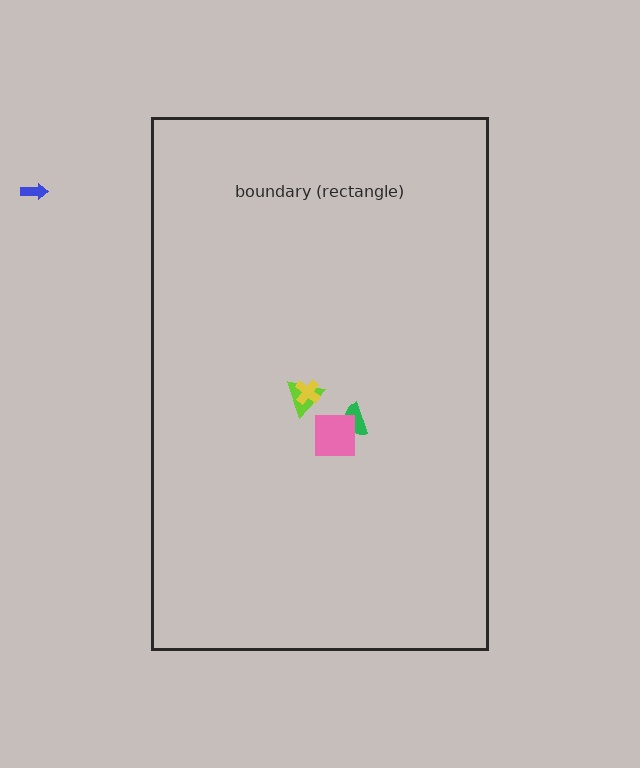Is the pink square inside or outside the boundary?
Inside.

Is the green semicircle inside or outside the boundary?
Inside.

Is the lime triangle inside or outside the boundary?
Inside.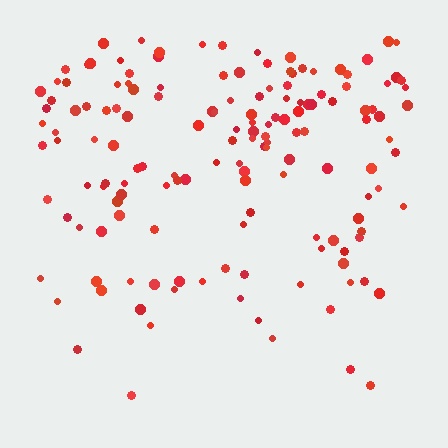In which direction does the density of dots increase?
From bottom to top, with the top side densest.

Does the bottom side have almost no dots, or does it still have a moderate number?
Still a moderate number, just noticeably fewer than the top.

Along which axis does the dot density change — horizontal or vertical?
Vertical.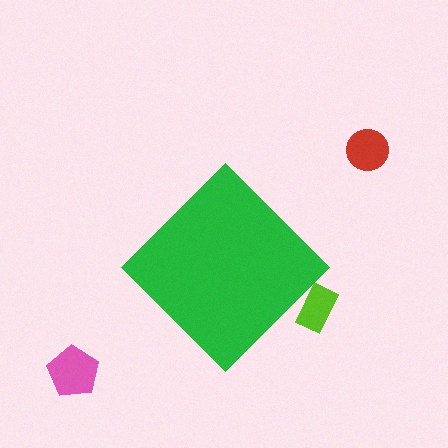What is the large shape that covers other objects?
A green diamond.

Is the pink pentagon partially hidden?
No, the pink pentagon is fully visible.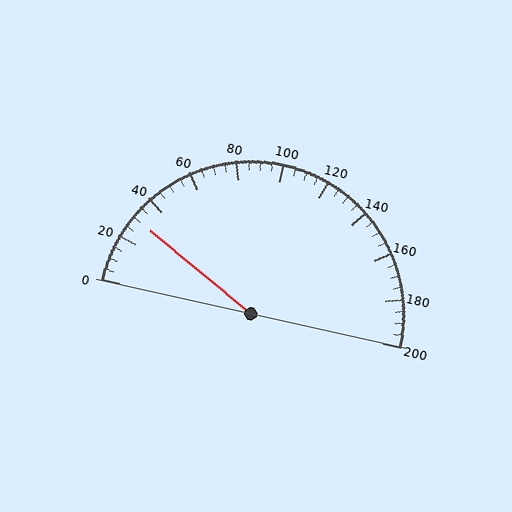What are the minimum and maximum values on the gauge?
The gauge ranges from 0 to 200.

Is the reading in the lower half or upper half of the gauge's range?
The reading is in the lower half of the range (0 to 200).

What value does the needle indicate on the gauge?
The needle indicates approximately 30.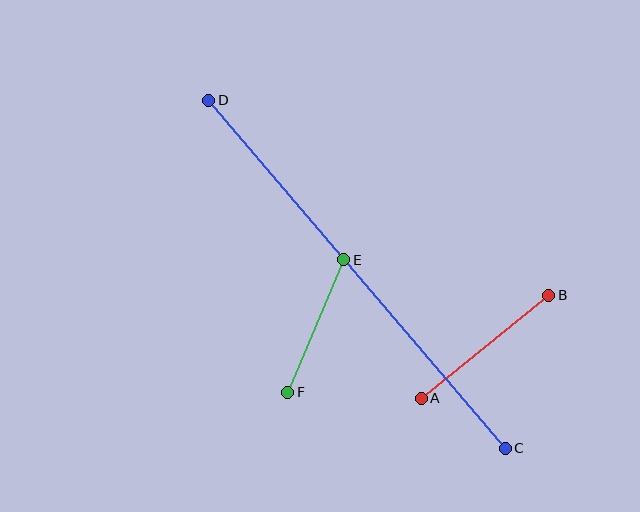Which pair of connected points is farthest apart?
Points C and D are farthest apart.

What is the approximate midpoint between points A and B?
The midpoint is at approximately (485, 347) pixels.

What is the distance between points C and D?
The distance is approximately 457 pixels.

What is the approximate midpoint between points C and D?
The midpoint is at approximately (357, 274) pixels.